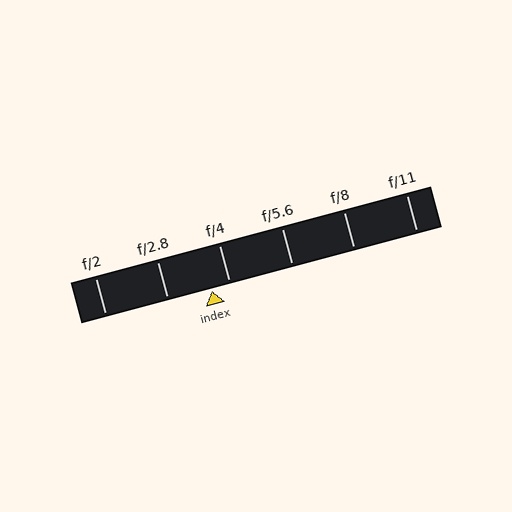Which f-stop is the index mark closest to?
The index mark is closest to f/4.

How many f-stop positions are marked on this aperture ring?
There are 6 f-stop positions marked.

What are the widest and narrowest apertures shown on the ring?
The widest aperture shown is f/2 and the narrowest is f/11.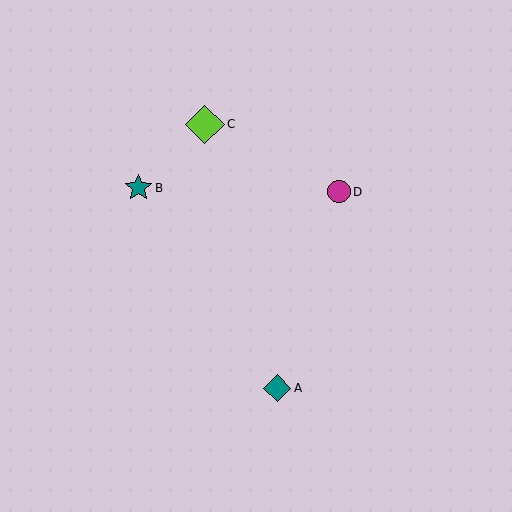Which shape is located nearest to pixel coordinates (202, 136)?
The lime diamond (labeled C) at (205, 124) is nearest to that location.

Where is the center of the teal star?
The center of the teal star is at (138, 188).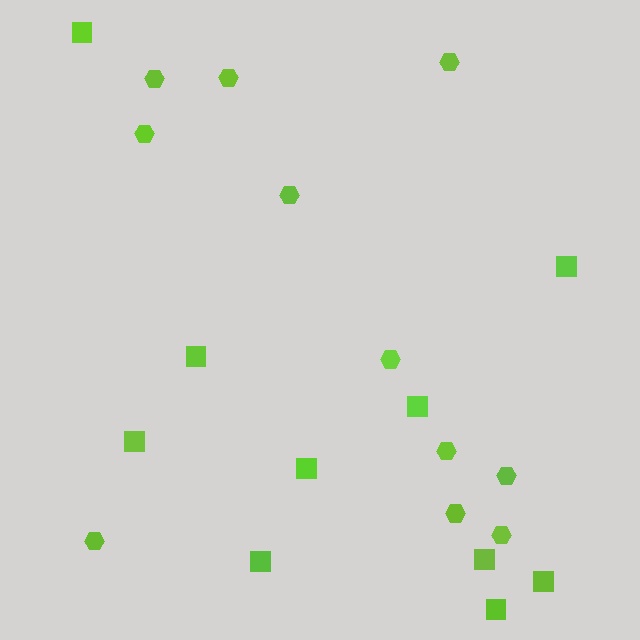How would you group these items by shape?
There are 2 groups: one group of squares (10) and one group of hexagons (11).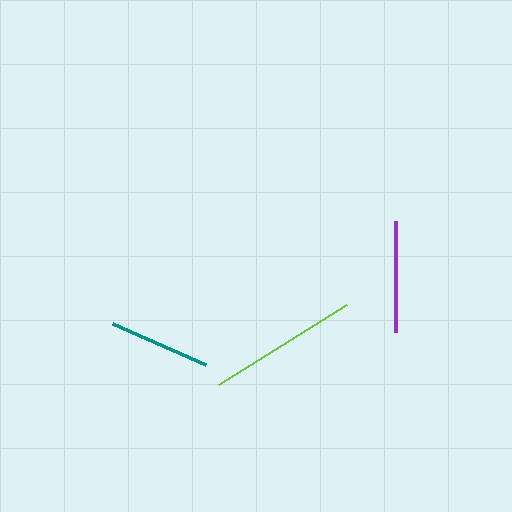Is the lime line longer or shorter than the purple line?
The lime line is longer than the purple line.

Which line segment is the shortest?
The teal line is the shortest at approximately 102 pixels.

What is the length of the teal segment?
The teal segment is approximately 102 pixels long.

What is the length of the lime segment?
The lime segment is approximately 150 pixels long.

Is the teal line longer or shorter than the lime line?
The lime line is longer than the teal line.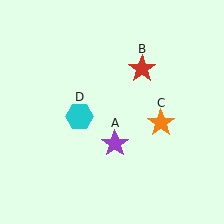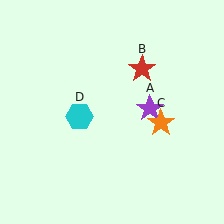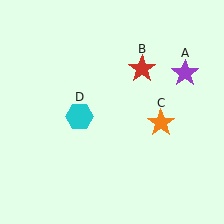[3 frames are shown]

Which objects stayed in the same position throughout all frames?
Red star (object B) and orange star (object C) and cyan hexagon (object D) remained stationary.